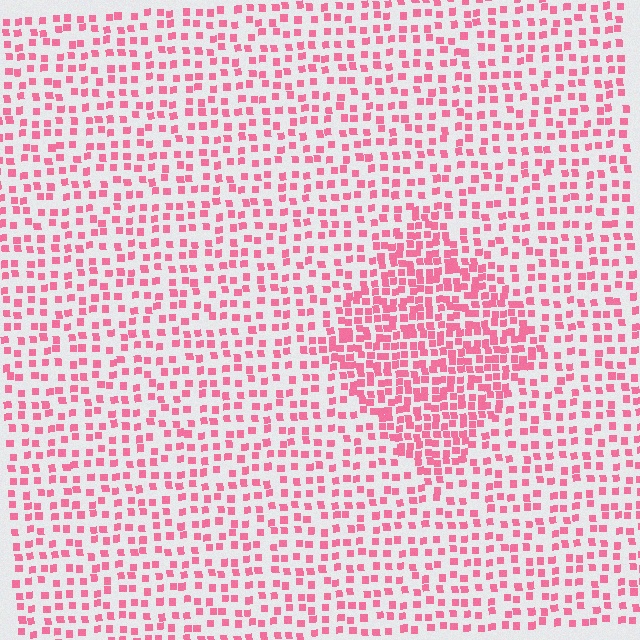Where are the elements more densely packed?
The elements are more densely packed inside the diamond boundary.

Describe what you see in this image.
The image contains small pink elements arranged at two different densities. A diamond-shaped region is visible where the elements are more densely packed than the surrounding area.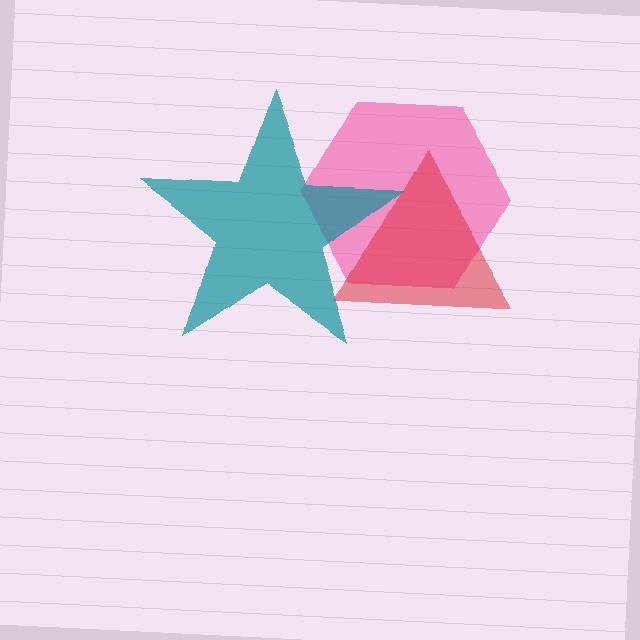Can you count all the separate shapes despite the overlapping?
Yes, there are 3 separate shapes.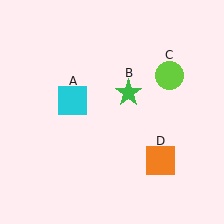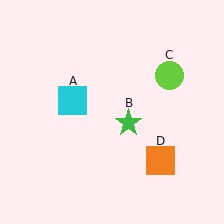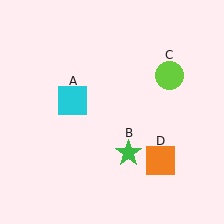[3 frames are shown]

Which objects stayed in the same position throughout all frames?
Cyan square (object A) and lime circle (object C) and orange square (object D) remained stationary.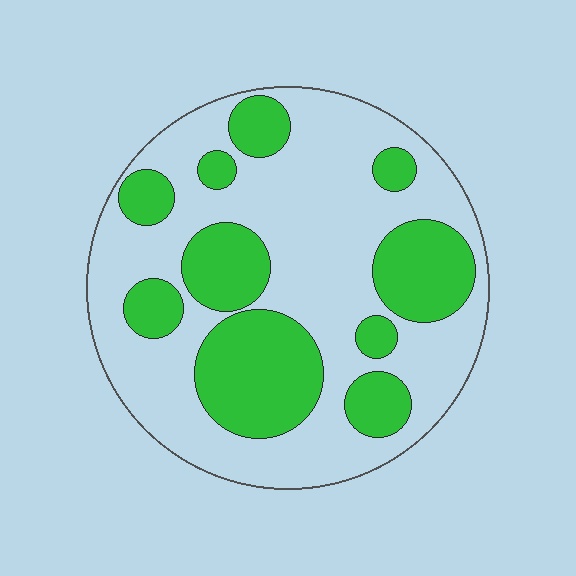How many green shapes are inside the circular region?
10.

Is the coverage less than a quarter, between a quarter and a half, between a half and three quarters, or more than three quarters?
Between a quarter and a half.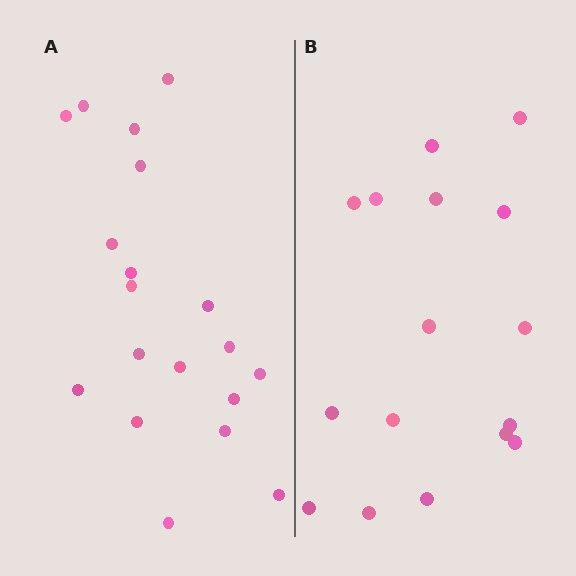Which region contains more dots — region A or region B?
Region A (the left region) has more dots.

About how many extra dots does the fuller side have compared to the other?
Region A has just a few more — roughly 2 or 3 more dots than region B.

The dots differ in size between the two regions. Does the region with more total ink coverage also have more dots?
No. Region B has more total ink coverage because its dots are larger, but region A actually contains more individual dots. Total area can be misleading — the number of items is what matters here.